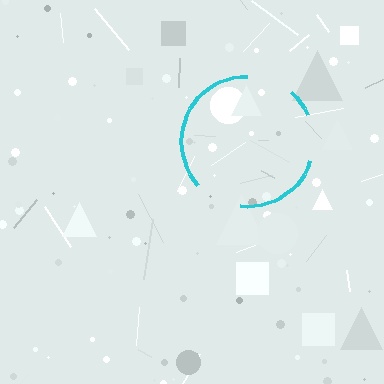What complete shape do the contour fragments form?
The contour fragments form a circle.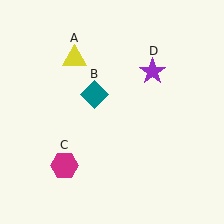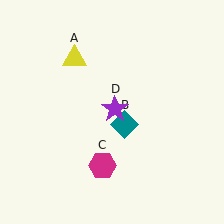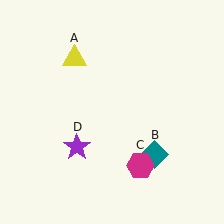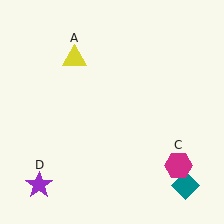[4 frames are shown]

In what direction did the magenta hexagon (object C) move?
The magenta hexagon (object C) moved right.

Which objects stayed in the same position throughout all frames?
Yellow triangle (object A) remained stationary.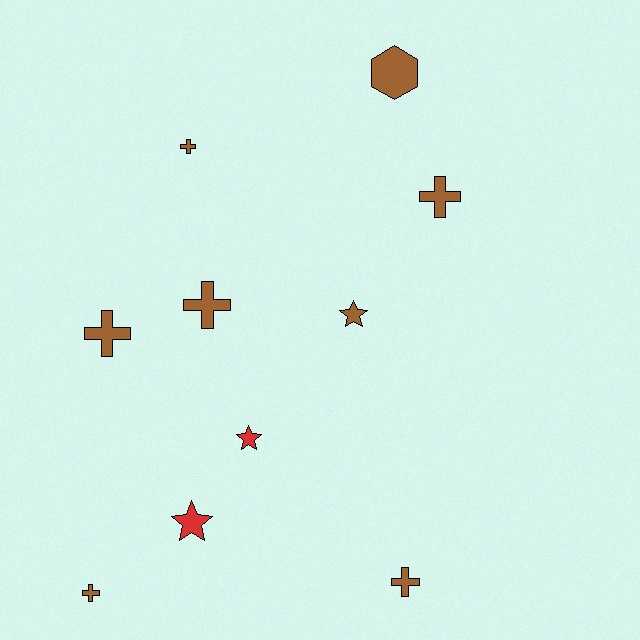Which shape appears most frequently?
Cross, with 6 objects.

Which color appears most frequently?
Brown, with 8 objects.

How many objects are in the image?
There are 10 objects.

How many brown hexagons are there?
There is 1 brown hexagon.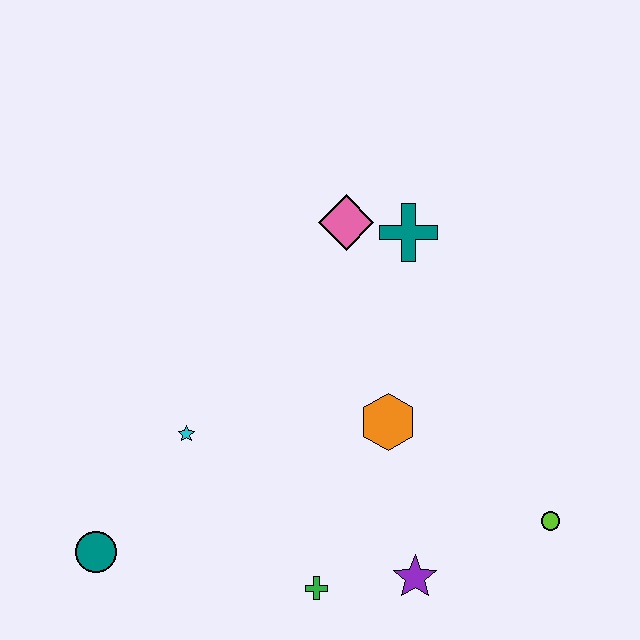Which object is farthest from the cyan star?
The lime circle is farthest from the cyan star.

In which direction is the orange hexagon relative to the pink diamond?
The orange hexagon is below the pink diamond.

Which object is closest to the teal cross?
The pink diamond is closest to the teal cross.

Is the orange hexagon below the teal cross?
Yes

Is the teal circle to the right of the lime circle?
No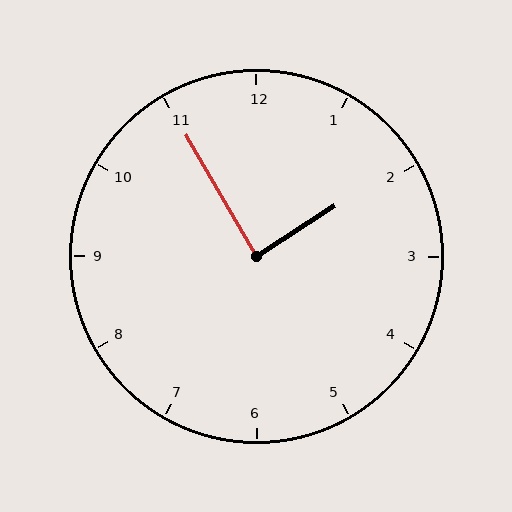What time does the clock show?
1:55.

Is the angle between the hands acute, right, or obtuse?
It is right.